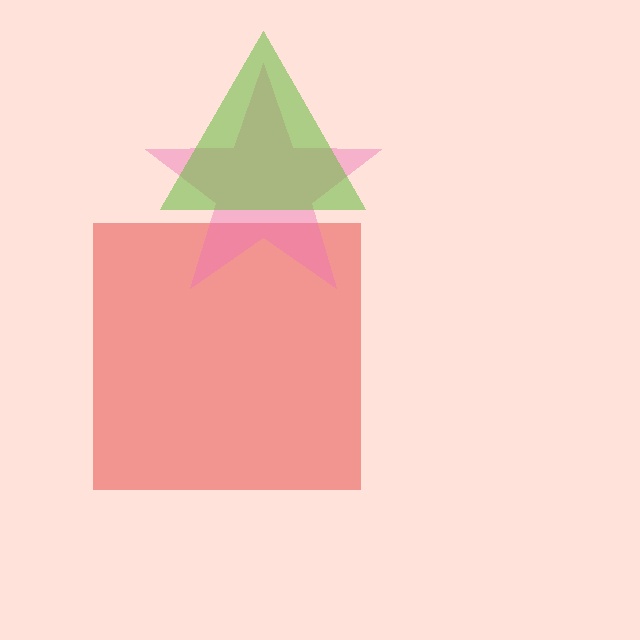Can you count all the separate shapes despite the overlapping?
Yes, there are 3 separate shapes.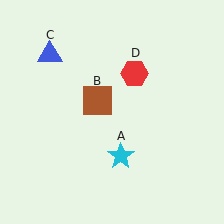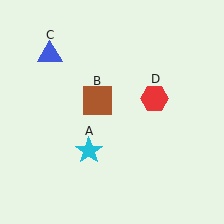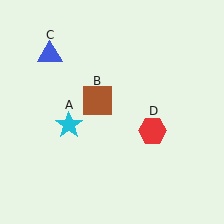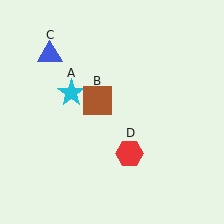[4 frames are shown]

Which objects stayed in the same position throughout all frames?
Brown square (object B) and blue triangle (object C) remained stationary.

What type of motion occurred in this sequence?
The cyan star (object A), red hexagon (object D) rotated clockwise around the center of the scene.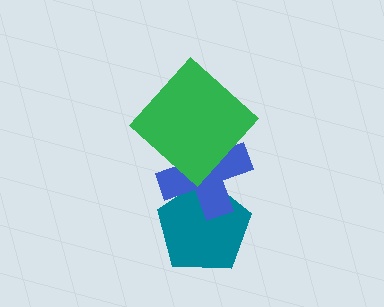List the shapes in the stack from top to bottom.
From top to bottom: the green diamond, the blue cross, the teal pentagon.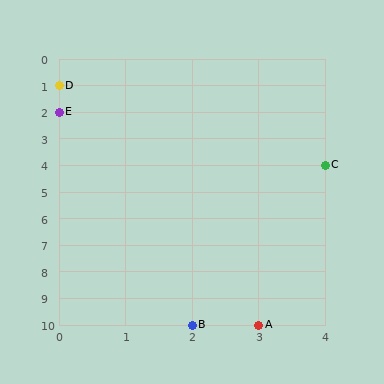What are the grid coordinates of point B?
Point B is at grid coordinates (2, 10).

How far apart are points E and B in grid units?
Points E and B are 2 columns and 8 rows apart (about 8.2 grid units diagonally).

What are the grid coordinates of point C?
Point C is at grid coordinates (4, 4).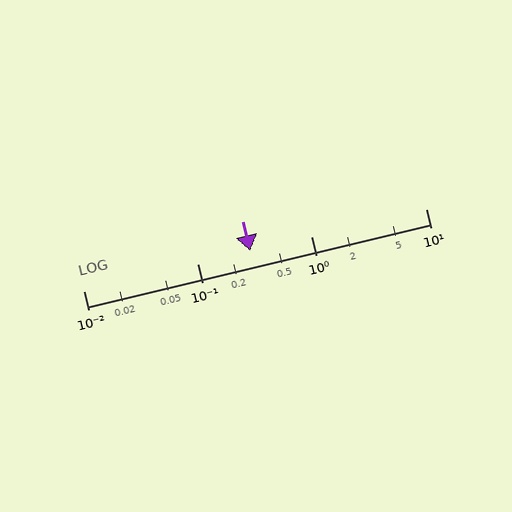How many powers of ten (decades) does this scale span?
The scale spans 3 decades, from 0.01 to 10.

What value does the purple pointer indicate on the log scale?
The pointer indicates approximately 0.29.